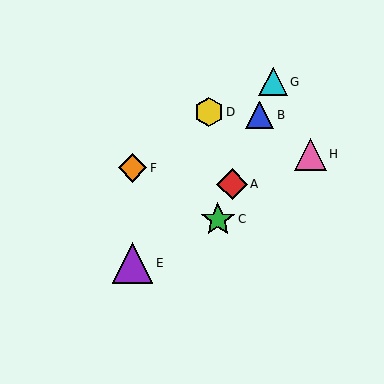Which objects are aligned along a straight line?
Objects A, B, C, G are aligned along a straight line.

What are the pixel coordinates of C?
Object C is at (218, 219).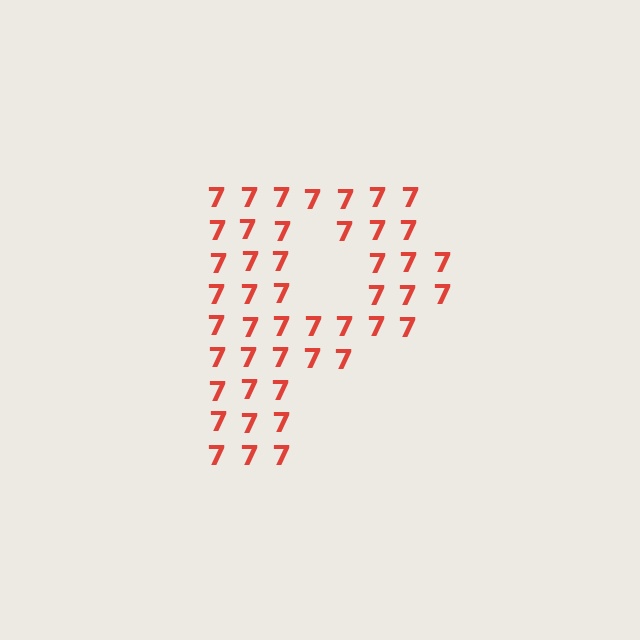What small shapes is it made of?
It is made of small digit 7's.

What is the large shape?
The large shape is the letter P.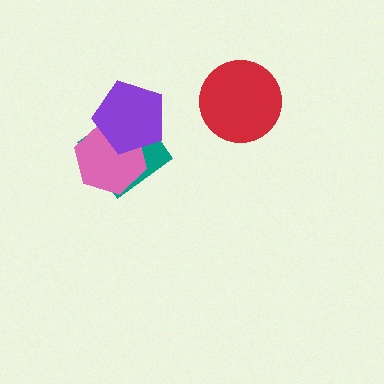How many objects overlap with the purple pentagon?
2 objects overlap with the purple pentagon.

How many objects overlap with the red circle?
0 objects overlap with the red circle.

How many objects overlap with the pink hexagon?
2 objects overlap with the pink hexagon.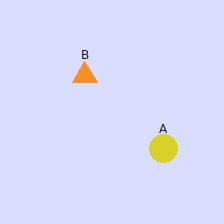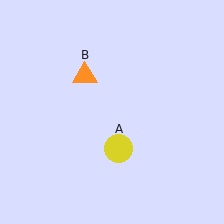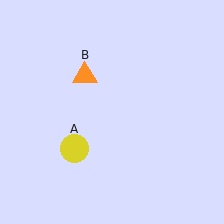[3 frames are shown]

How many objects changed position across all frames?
1 object changed position: yellow circle (object A).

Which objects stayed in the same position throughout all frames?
Orange triangle (object B) remained stationary.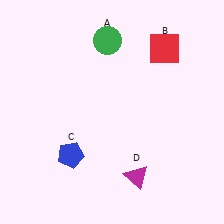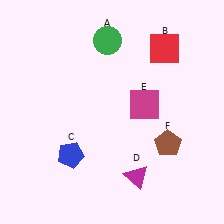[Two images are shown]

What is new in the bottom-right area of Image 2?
A brown pentagon (F) was added in the bottom-right area of Image 2.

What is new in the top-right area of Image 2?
A magenta square (E) was added in the top-right area of Image 2.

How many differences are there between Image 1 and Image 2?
There are 2 differences between the two images.